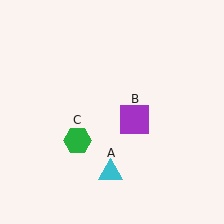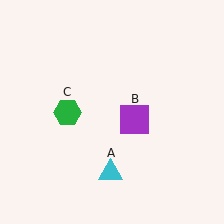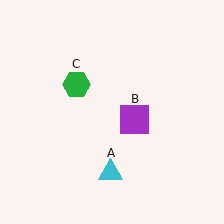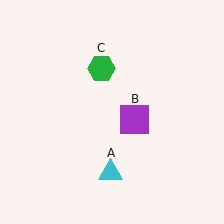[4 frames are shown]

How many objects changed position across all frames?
1 object changed position: green hexagon (object C).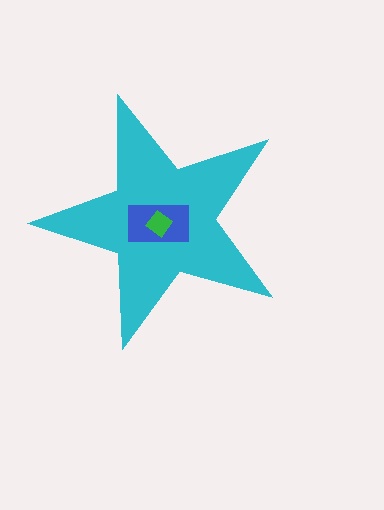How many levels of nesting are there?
3.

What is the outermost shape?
The cyan star.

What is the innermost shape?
The green diamond.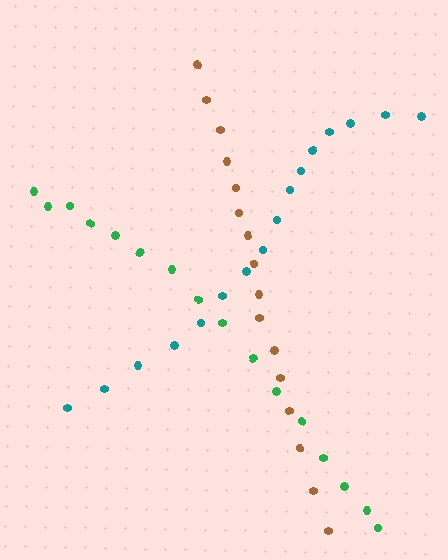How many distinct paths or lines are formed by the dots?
There are 3 distinct paths.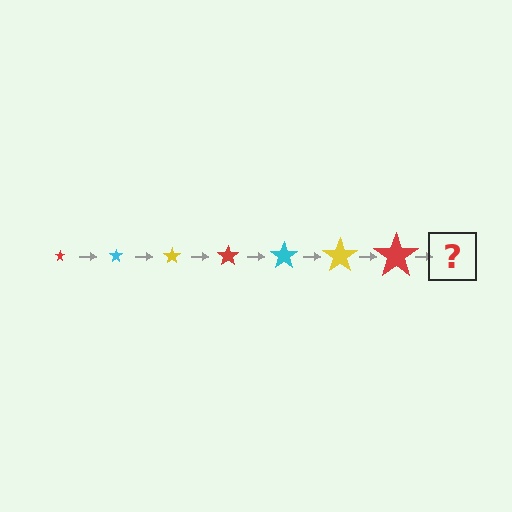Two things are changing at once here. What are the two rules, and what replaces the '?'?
The two rules are that the star grows larger each step and the color cycles through red, cyan, and yellow. The '?' should be a cyan star, larger than the previous one.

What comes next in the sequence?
The next element should be a cyan star, larger than the previous one.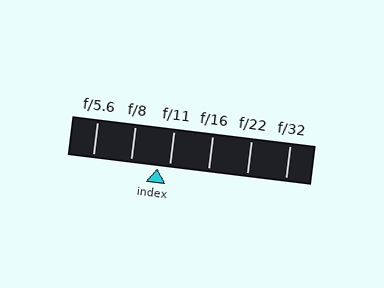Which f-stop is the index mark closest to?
The index mark is closest to f/11.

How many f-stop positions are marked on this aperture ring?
There are 6 f-stop positions marked.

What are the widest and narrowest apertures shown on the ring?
The widest aperture shown is f/5.6 and the narrowest is f/32.